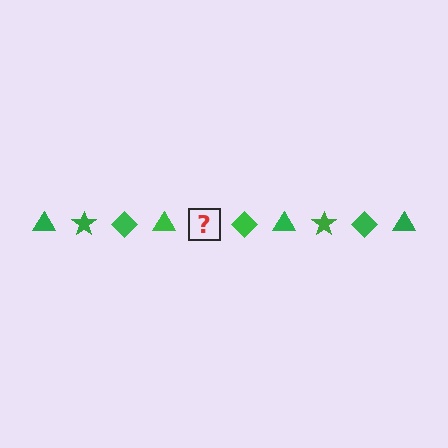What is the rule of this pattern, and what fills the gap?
The rule is that the pattern cycles through triangle, star, diamond shapes in green. The gap should be filled with a green star.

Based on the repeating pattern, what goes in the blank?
The blank should be a green star.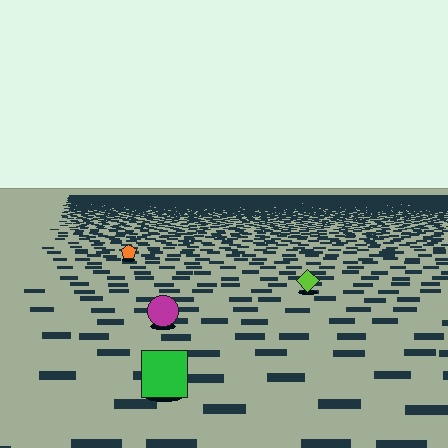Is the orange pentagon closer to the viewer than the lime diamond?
No. The lime diamond is closer — you can tell from the texture gradient: the ground texture is coarser near it.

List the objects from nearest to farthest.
From nearest to farthest: the green square, the magenta circle, the lime diamond, the orange pentagon.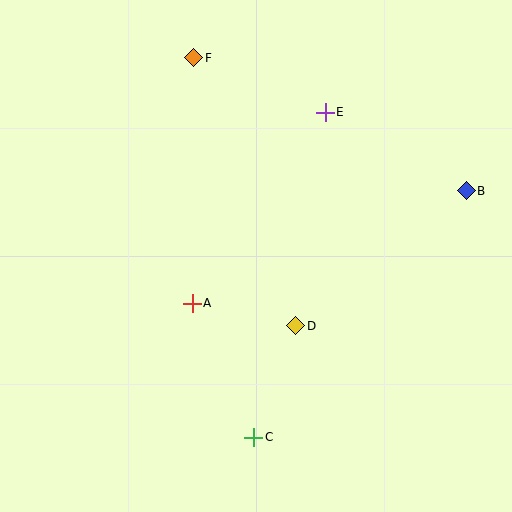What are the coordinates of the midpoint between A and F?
The midpoint between A and F is at (193, 180).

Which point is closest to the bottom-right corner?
Point C is closest to the bottom-right corner.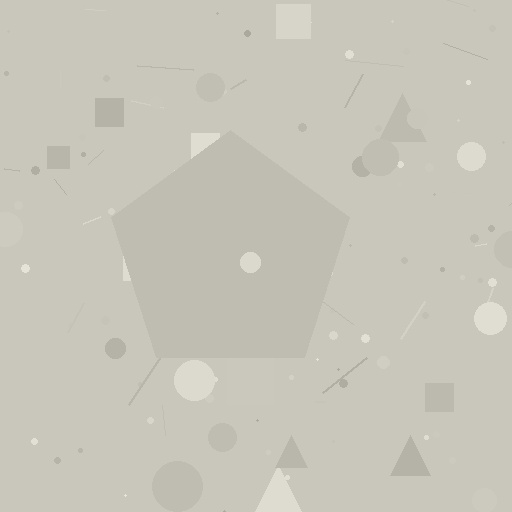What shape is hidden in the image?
A pentagon is hidden in the image.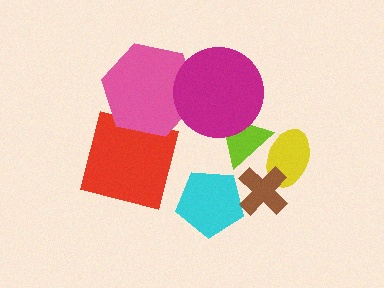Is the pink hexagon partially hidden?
Yes, it is partially covered by another shape.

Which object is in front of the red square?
The pink hexagon is in front of the red square.